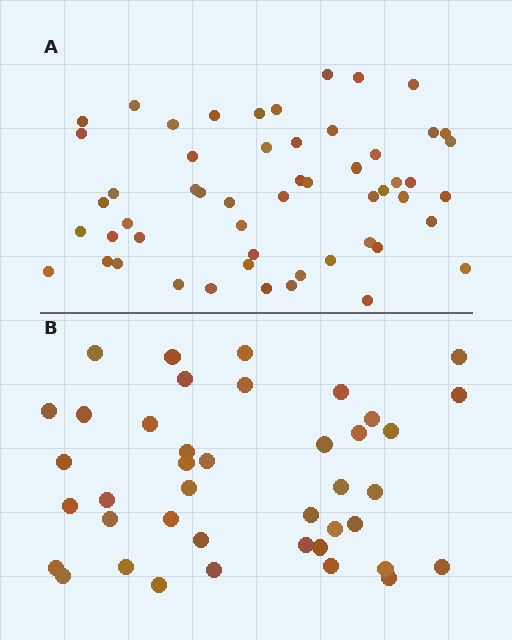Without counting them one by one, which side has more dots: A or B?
Region A (the top region) has more dots.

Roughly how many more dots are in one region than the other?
Region A has approximately 15 more dots than region B.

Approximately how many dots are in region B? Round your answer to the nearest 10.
About 40 dots. (The exact count is 41, which rounds to 40.)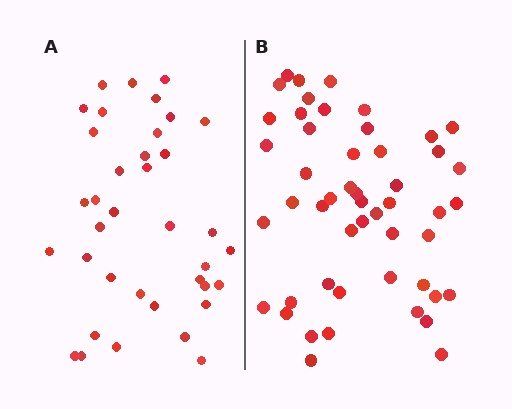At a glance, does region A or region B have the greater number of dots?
Region B (the right region) has more dots.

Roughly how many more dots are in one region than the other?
Region B has approximately 15 more dots than region A.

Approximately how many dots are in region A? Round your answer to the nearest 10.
About 40 dots. (The exact count is 37, which rounds to 40.)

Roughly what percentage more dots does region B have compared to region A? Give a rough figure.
About 35% more.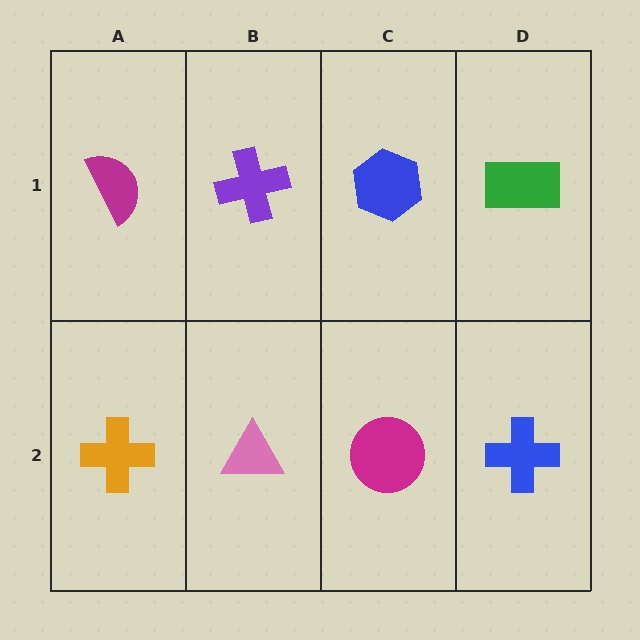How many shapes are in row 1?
4 shapes.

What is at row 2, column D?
A blue cross.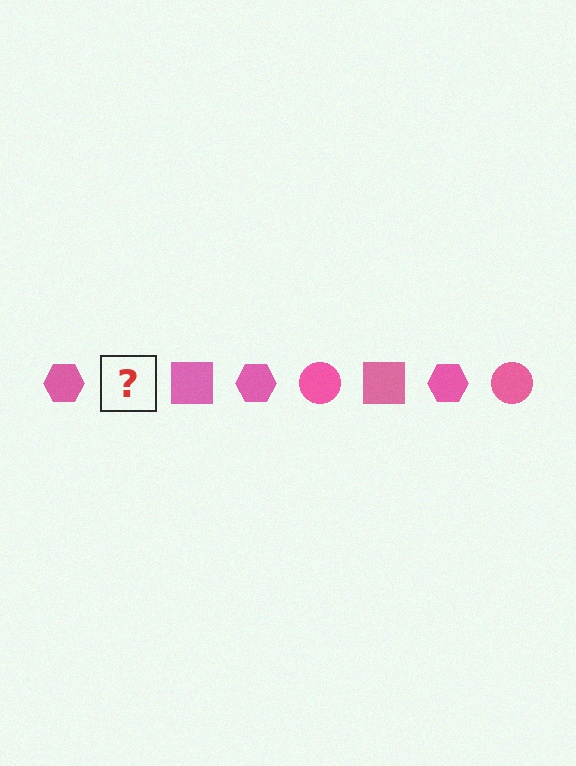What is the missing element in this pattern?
The missing element is a pink circle.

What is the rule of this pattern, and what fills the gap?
The rule is that the pattern cycles through hexagon, circle, square shapes in pink. The gap should be filled with a pink circle.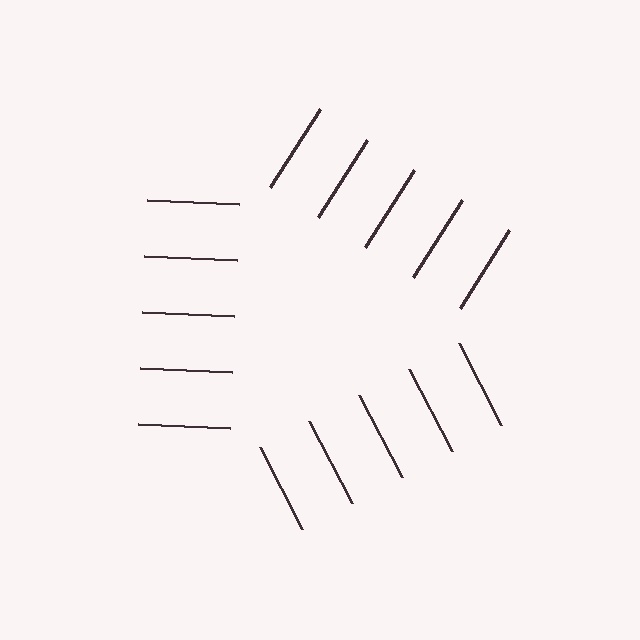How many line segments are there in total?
15 — 5 along each of the 3 edges.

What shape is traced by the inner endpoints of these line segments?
An illusory triangle — the line segments terminate on its edges but no continuous stroke is drawn.